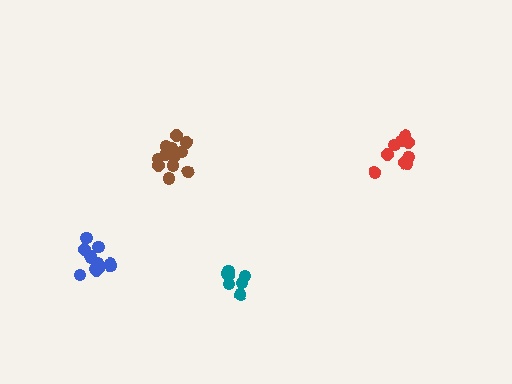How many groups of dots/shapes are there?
There are 4 groups.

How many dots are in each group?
Group 1: 9 dots, Group 2: 12 dots, Group 3: 7 dots, Group 4: 12 dots (40 total).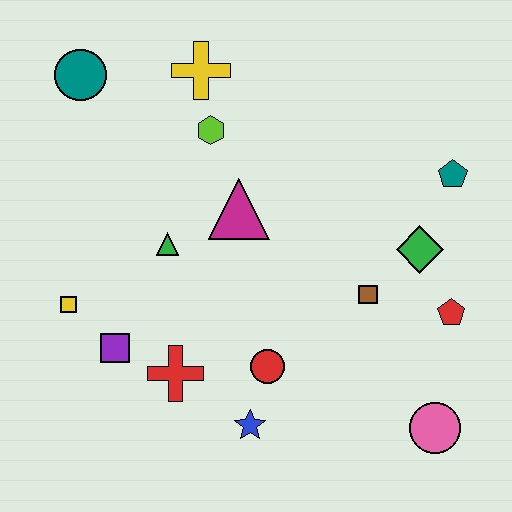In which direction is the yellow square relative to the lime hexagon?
The yellow square is below the lime hexagon.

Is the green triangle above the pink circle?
Yes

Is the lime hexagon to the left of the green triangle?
No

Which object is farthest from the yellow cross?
The pink circle is farthest from the yellow cross.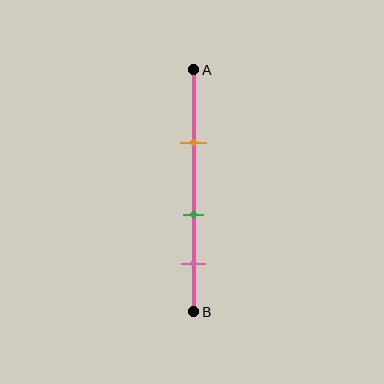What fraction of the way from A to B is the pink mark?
The pink mark is approximately 80% (0.8) of the way from A to B.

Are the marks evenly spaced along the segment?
Yes, the marks are approximately evenly spaced.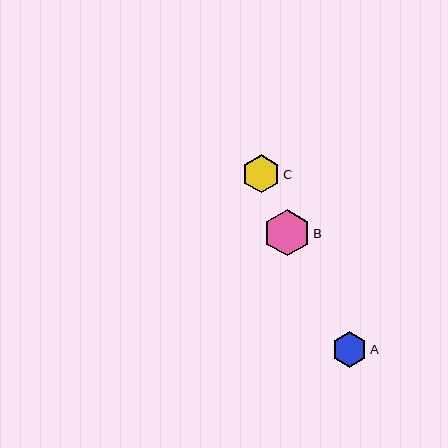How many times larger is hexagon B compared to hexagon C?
Hexagon B is approximately 1.2 times the size of hexagon C.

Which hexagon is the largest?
Hexagon B is the largest with a size of approximately 46 pixels.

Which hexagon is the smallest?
Hexagon A is the smallest with a size of approximately 36 pixels.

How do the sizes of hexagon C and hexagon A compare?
Hexagon C and hexagon A are approximately the same size.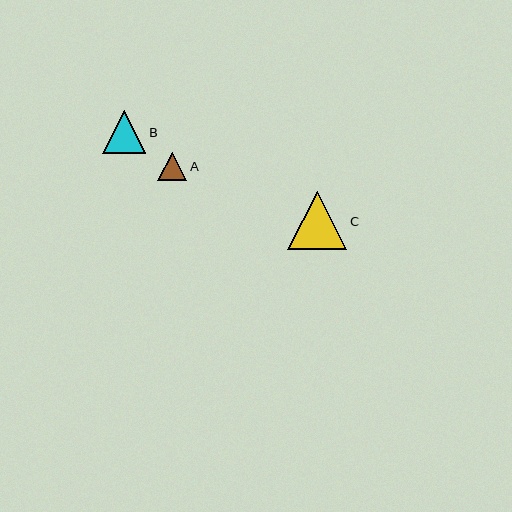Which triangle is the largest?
Triangle C is the largest with a size of approximately 59 pixels.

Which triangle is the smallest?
Triangle A is the smallest with a size of approximately 29 pixels.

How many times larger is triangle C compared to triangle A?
Triangle C is approximately 2.0 times the size of triangle A.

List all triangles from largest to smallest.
From largest to smallest: C, B, A.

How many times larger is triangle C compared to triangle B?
Triangle C is approximately 1.3 times the size of triangle B.